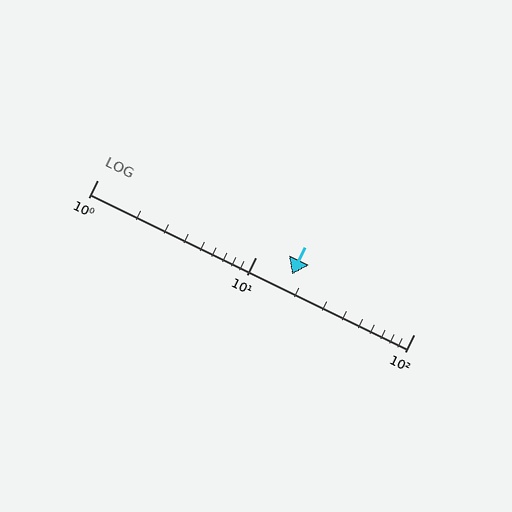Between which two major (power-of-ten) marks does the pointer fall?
The pointer is between 10 and 100.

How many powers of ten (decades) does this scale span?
The scale spans 2 decades, from 1 to 100.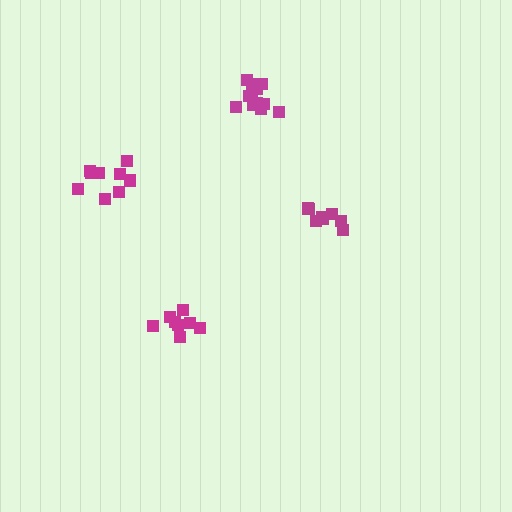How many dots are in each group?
Group 1: 8 dots, Group 2: 9 dots, Group 3: 8 dots, Group 4: 12 dots (37 total).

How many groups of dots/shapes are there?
There are 4 groups.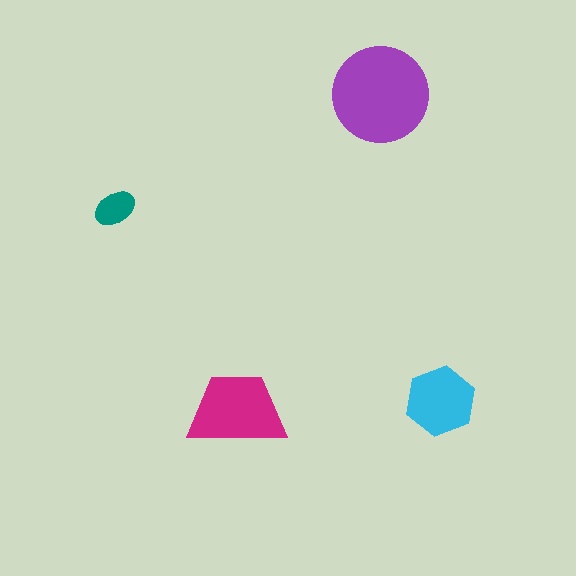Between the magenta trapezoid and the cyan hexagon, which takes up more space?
The magenta trapezoid.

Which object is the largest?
The purple circle.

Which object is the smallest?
The teal ellipse.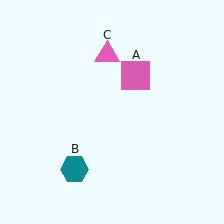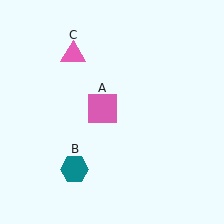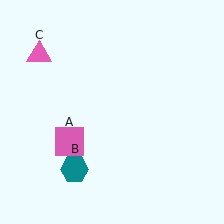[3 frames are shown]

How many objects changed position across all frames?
2 objects changed position: pink square (object A), pink triangle (object C).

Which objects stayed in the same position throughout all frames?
Teal hexagon (object B) remained stationary.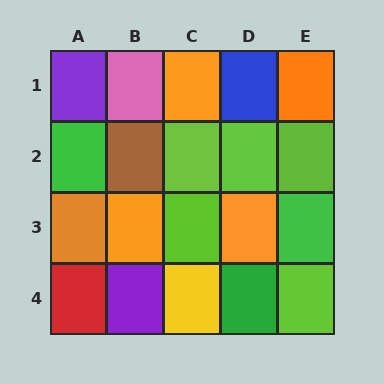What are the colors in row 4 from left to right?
Red, purple, yellow, green, lime.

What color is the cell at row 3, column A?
Orange.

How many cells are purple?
2 cells are purple.